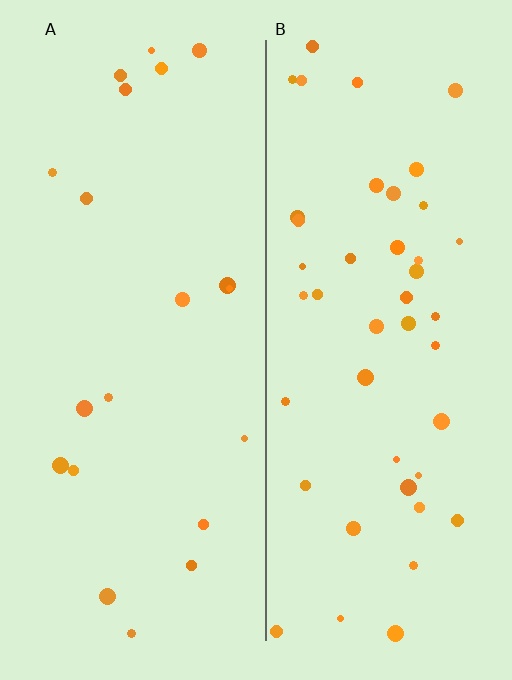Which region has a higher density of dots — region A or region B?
B (the right).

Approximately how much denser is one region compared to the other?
Approximately 2.2× — region B over region A.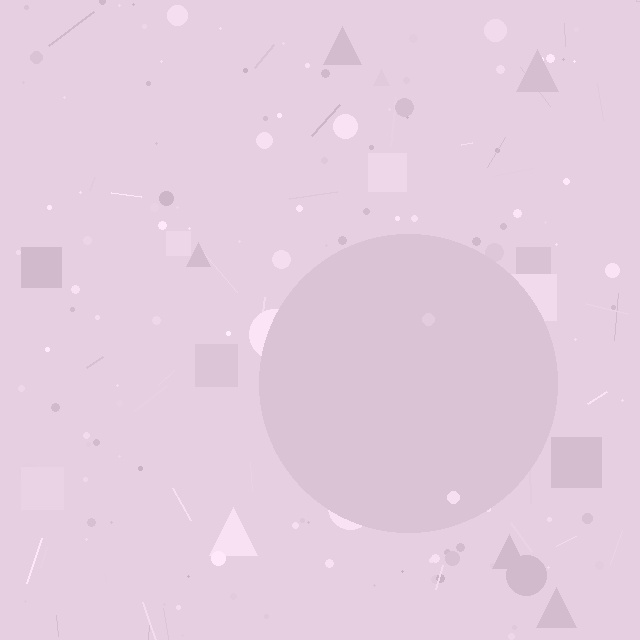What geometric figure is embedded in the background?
A circle is embedded in the background.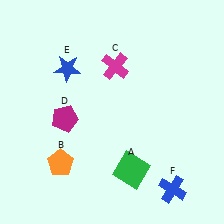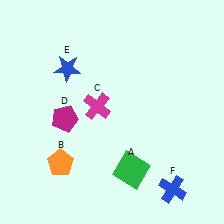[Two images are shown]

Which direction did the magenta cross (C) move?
The magenta cross (C) moved down.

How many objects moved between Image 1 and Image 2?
1 object moved between the two images.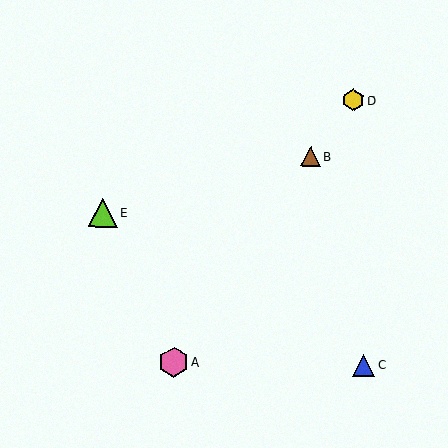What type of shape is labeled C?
Shape C is a blue triangle.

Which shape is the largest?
The pink hexagon (labeled A) is the largest.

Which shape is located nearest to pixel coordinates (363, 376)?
The blue triangle (labeled C) at (364, 365) is nearest to that location.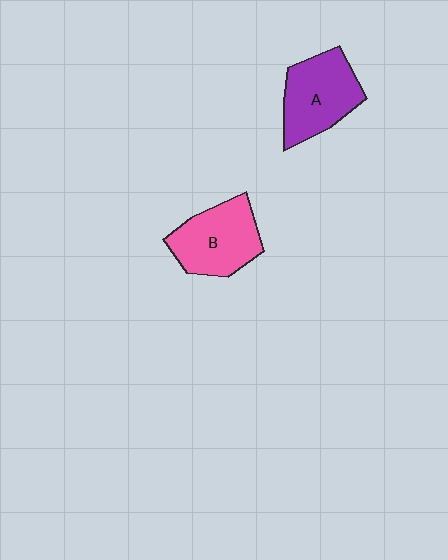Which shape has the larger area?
Shape A (purple).